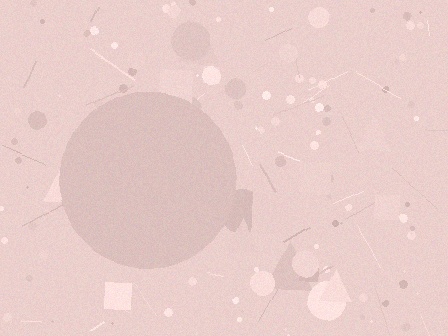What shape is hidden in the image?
A circle is hidden in the image.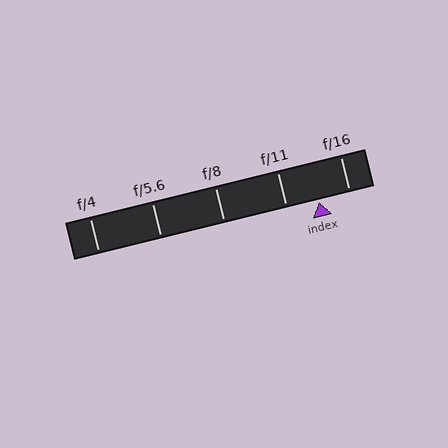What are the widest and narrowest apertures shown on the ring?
The widest aperture shown is f/4 and the narrowest is f/16.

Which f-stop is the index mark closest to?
The index mark is closest to f/16.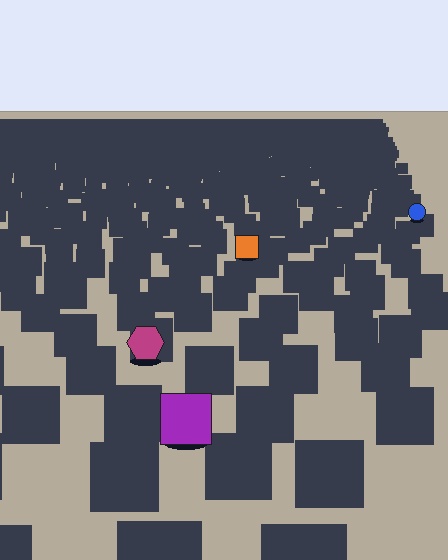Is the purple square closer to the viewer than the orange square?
Yes. The purple square is closer — you can tell from the texture gradient: the ground texture is coarser near it.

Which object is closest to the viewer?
The purple square is closest. The texture marks near it are larger and more spread out.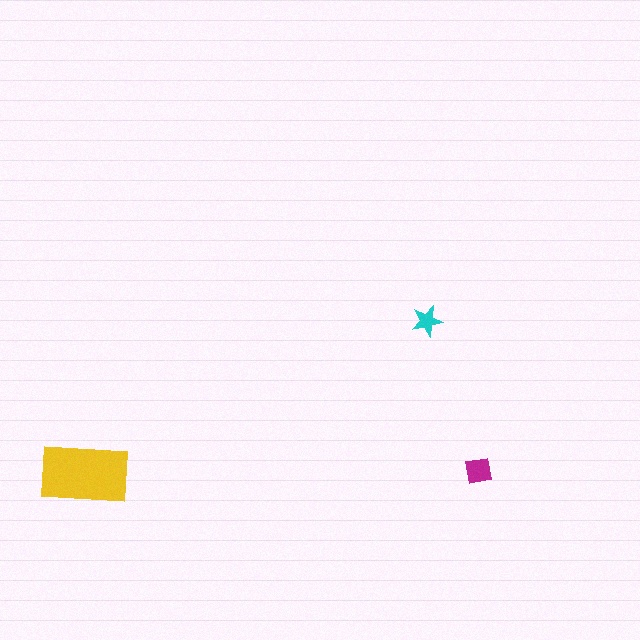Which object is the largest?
The yellow rectangle.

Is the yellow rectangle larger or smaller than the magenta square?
Larger.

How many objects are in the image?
There are 3 objects in the image.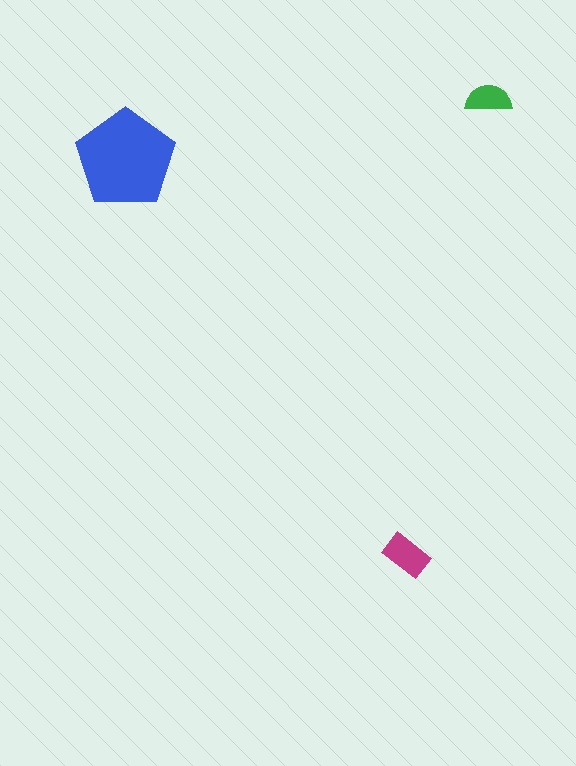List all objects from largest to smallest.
The blue pentagon, the magenta rectangle, the green semicircle.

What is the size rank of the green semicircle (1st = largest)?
3rd.